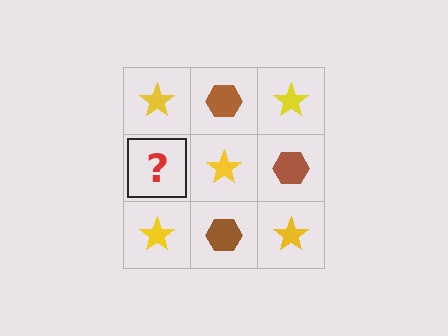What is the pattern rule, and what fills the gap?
The rule is that it alternates yellow star and brown hexagon in a checkerboard pattern. The gap should be filled with a brown hexagon.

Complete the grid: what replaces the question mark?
The question mark should be replaced with a brown hexagon.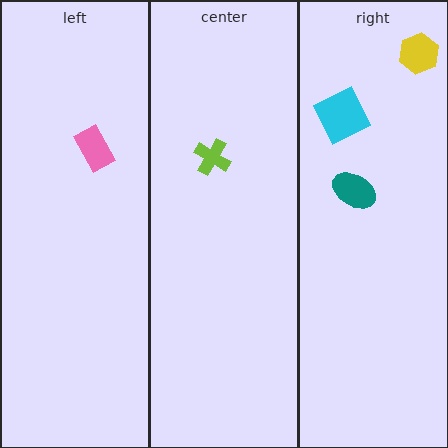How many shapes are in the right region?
3.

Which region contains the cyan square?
The right region.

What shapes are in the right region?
The cyan square, the yellow hexagon, the teal ellipse.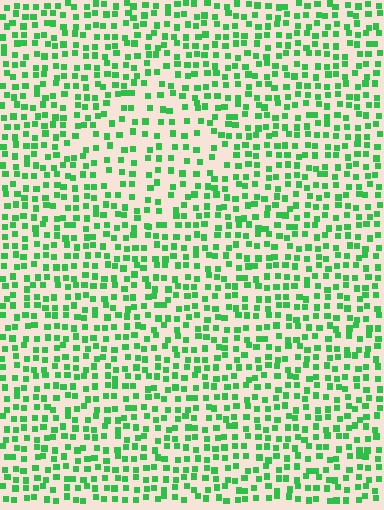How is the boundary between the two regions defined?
The boundary is defined by a change in element density (approximately 1.6x ratio). All elements are the same color, size, and shape.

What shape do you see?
I see a diamond.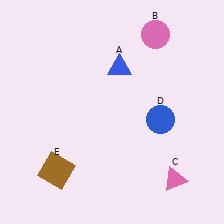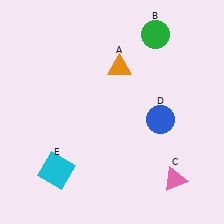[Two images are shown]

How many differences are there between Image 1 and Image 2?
There are 3 differences between the two images.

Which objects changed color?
A changed from blue to orange. B changed from pink to green. E changed from brown to cyan.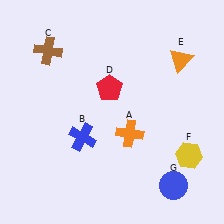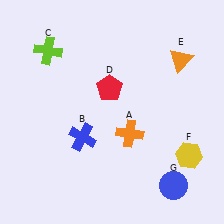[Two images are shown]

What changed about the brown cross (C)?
In Image 1, C is brown. In Image 2, it changed to lime.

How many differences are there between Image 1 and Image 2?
There is 1 difference between the two images.